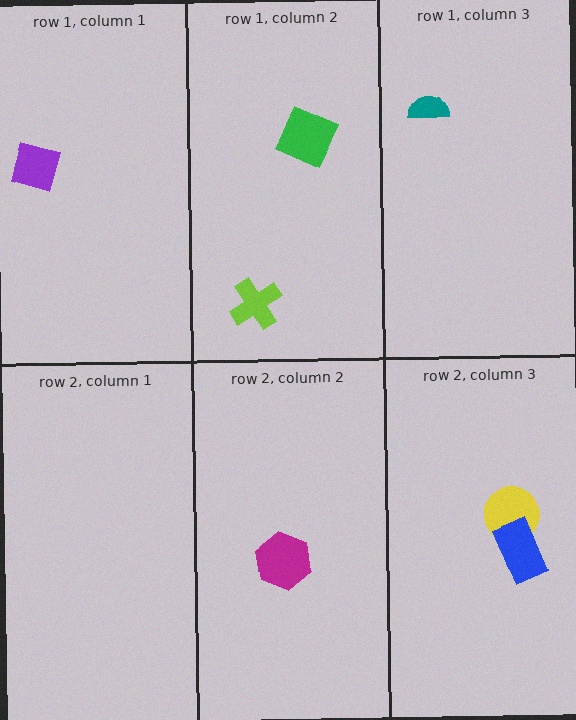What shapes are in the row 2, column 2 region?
The magenta hexagon.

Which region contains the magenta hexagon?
The row 2, column 2 region.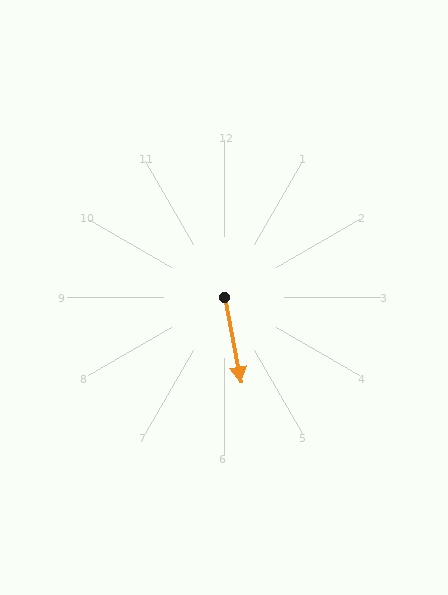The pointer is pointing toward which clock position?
Roughly 6 o'clock.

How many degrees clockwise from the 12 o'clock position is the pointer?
Approximately 169 degrees.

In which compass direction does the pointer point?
South.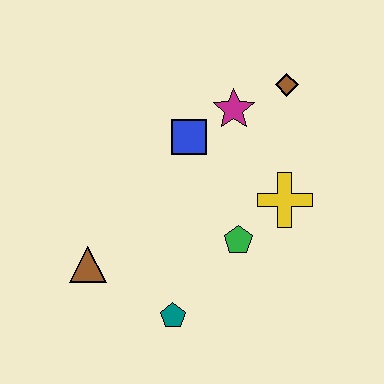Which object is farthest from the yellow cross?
The brown triangle is farthest from the yellow cross.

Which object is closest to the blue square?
The magenta star is closest to the blue square.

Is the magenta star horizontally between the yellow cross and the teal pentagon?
Yes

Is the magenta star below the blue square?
No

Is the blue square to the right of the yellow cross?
No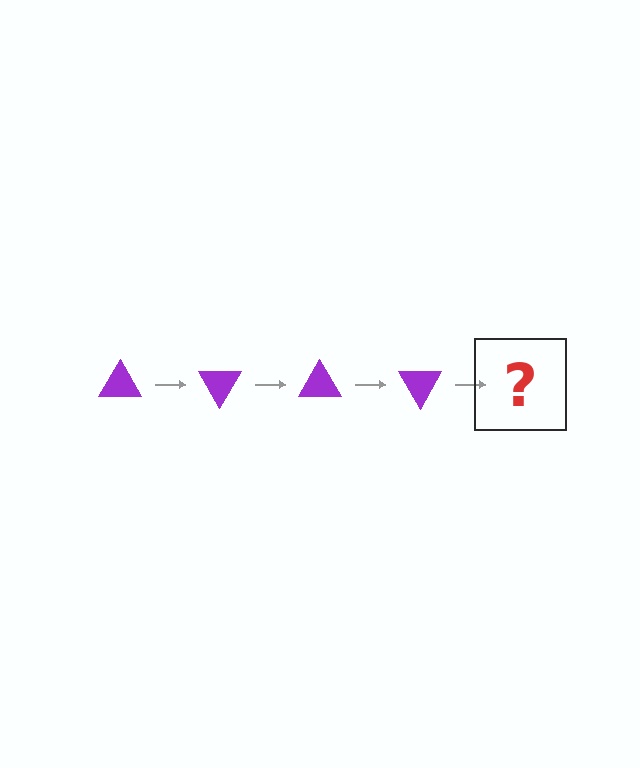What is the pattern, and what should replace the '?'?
The pattern is that the triangle rotates 60 degrees each step. The '?' should be a purple triangle rotated 240 degrees.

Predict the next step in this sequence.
The next step is a purple triangle rotated 240 degrees.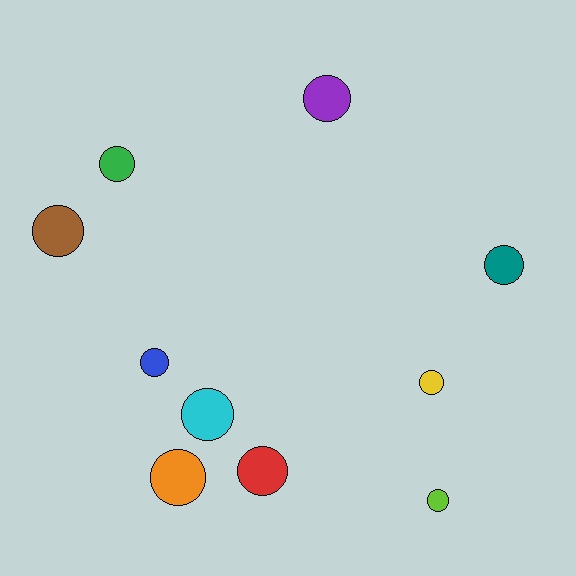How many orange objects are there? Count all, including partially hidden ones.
There is 1 orange object.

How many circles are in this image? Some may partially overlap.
There are 10 circles.